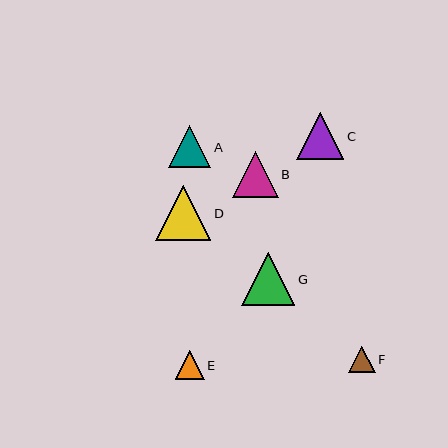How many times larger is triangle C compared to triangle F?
Triangle C is approximately 1.8 times the size of triangle F.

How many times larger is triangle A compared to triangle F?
Triangle A is approximately 1.6 times the size of triangle F.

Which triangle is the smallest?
Triangle F is the smallest with a size of approximately 26 pixels.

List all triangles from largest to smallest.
From largest to smallest: D, G, C, B, A, E, F.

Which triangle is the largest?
Triangle D is the largest with a size of approximately 55 pixels.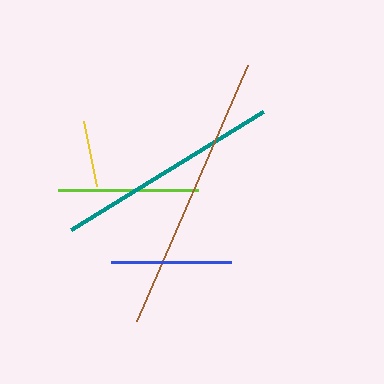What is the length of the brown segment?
The brown segment is approximately 279 pixels long.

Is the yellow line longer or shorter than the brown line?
The brown line is longer than the yellow line.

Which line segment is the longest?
The brown line is the longest at approximately 279 pixels.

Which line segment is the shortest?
The yellow line is the shortest at approximately 66 pixels.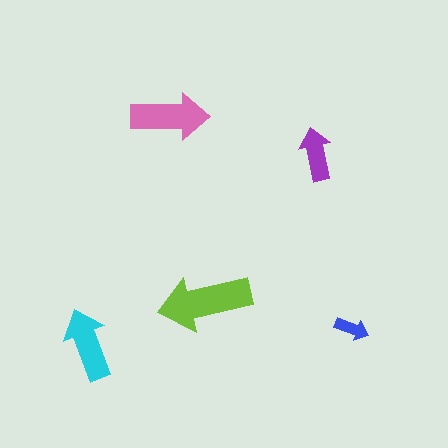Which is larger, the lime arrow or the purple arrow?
The lime one.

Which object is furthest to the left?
The cyan arrow is leftmost.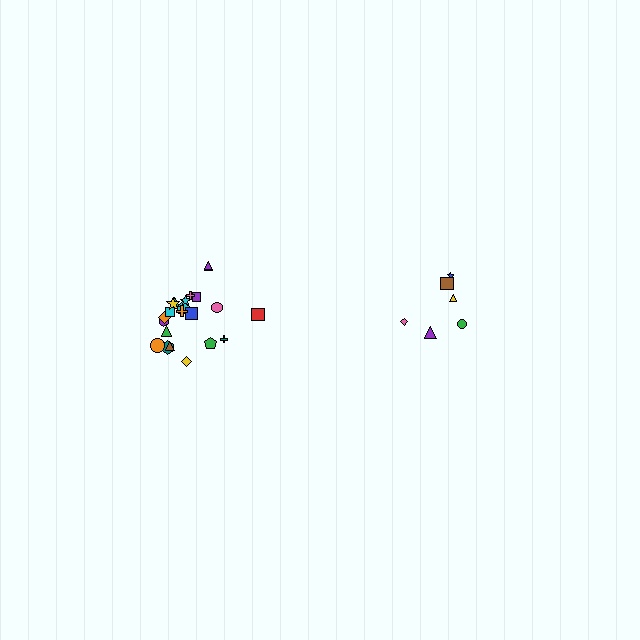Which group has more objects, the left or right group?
The left group.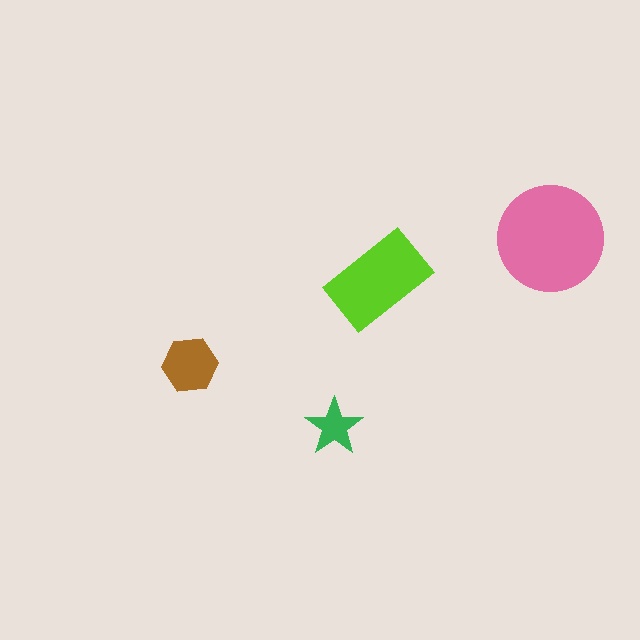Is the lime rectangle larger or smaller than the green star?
Larger.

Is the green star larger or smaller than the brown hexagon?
Smaller.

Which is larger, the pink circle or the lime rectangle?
The pink circle.